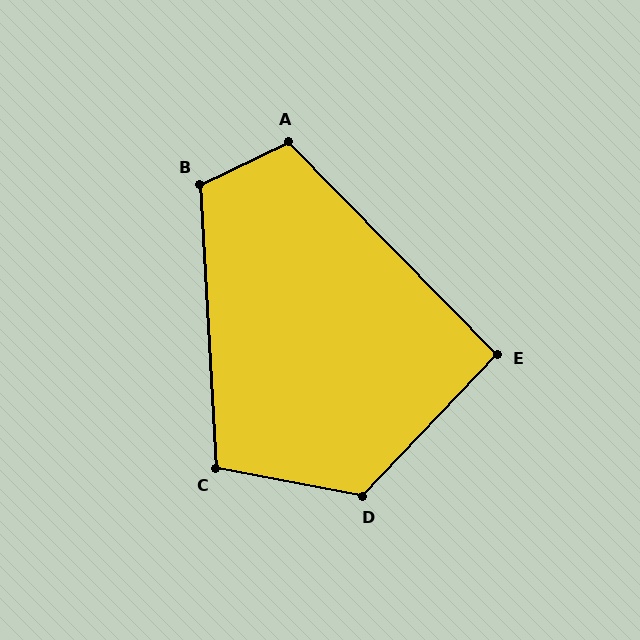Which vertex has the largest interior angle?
D, at approximately 123 degrees.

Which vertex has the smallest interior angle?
E, at approximately 92 degrees.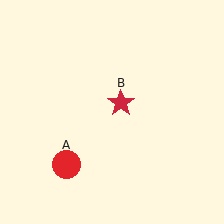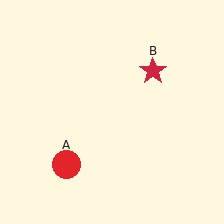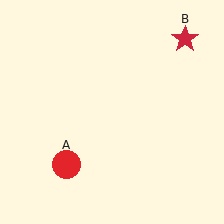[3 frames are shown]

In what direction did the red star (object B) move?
The red star (object B) moved up and to the right.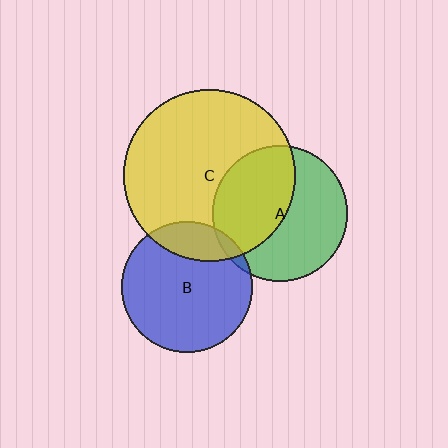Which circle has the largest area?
Circle C (yellow).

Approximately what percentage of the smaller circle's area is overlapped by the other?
Approximately 5%.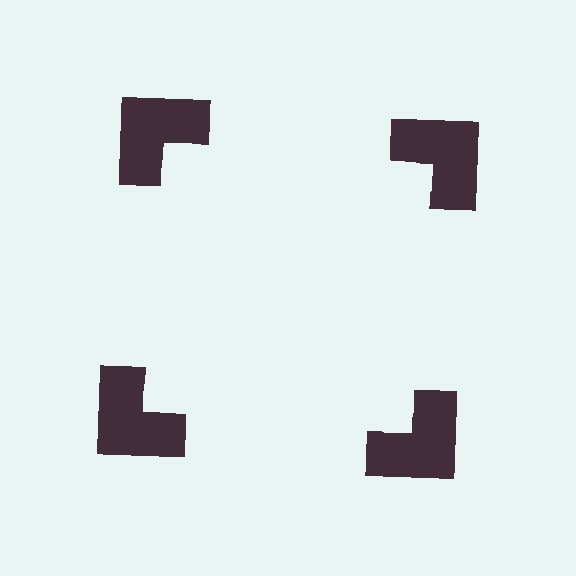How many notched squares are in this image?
There are 4 — one at each vertex of the illusory square.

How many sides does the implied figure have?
4 sides.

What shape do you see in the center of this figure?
An illusory square — its edges are inferred from the aligned wedge cuts in the notched squares, not physically drawn.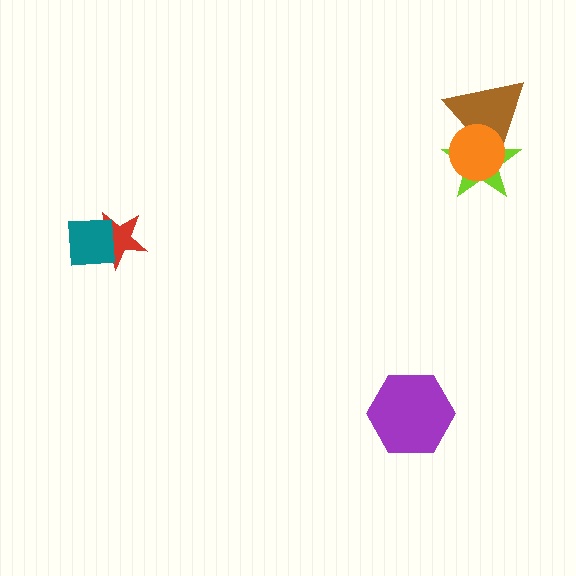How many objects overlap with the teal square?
1 object overlaps with the teal square.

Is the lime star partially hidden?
Yes, it is partially covered by another shape.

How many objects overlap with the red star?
1 object overlaps with the red star.